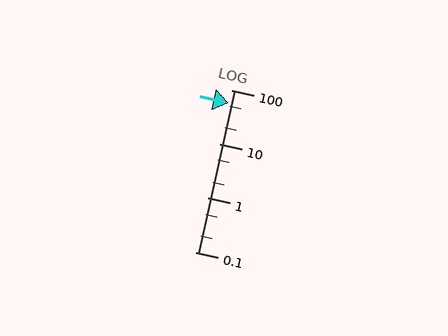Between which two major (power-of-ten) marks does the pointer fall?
The pointer is between 10 and 100.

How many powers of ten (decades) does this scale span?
The scale spans 3 decades, from 0.1 to 100.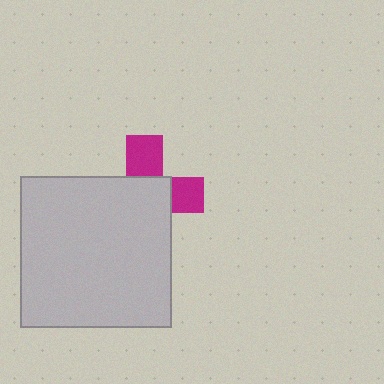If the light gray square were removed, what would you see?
You would see the complete magenta cross.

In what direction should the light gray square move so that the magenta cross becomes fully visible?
The light gray square should move toward the lower-left. That is the shortest direction to clear the overlap and leave the magenta cross fully visible.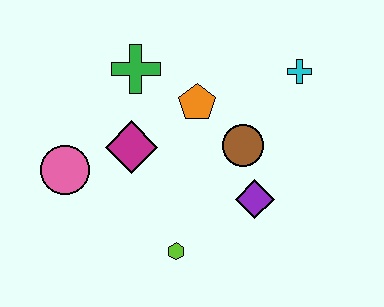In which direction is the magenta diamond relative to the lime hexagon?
The magenta diamond is above the lime hexagon.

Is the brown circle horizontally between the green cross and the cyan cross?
Yes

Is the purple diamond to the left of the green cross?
No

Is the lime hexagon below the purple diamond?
Yes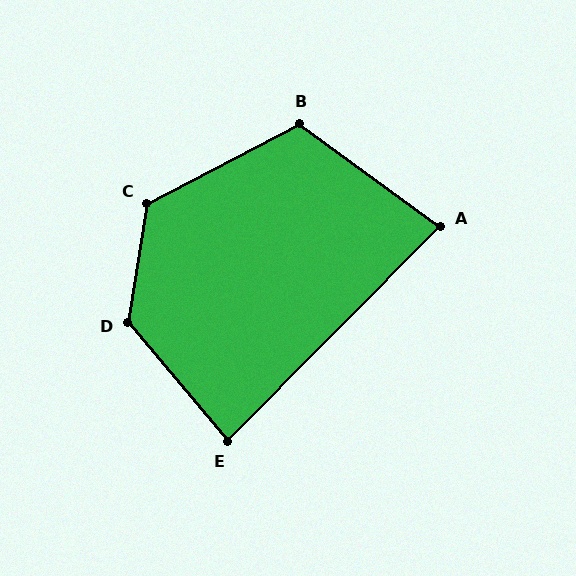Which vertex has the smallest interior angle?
A, at approximately 81 degrees.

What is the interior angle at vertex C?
Approximately 127 degrees (obtuse).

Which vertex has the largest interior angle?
D, at approximately 130 degrees.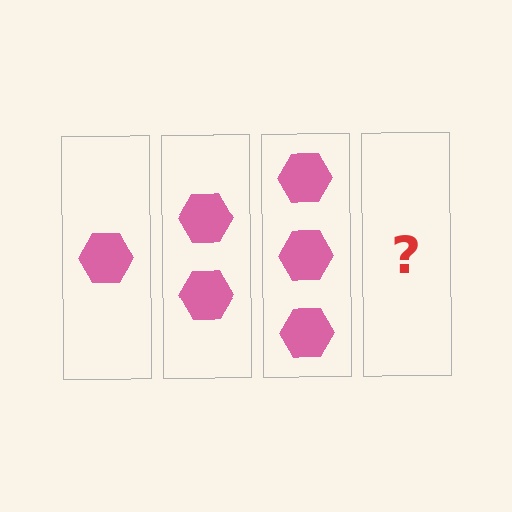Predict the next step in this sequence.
The next step is 4 hexagons.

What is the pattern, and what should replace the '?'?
The pattern is that each step adds one more hexagon. The '?' should be 4 hexagons.